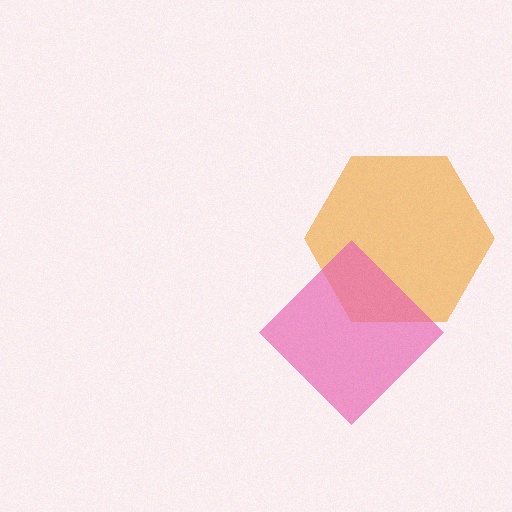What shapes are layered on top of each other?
The layered shapes are: an orange hexagon, a pink diamond.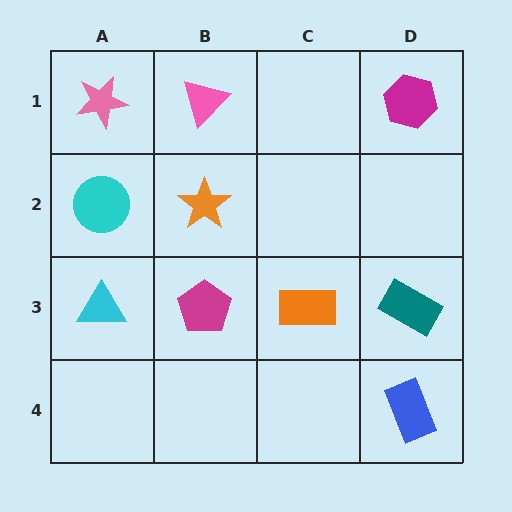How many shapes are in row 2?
2 shapes.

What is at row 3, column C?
An orange rectangle.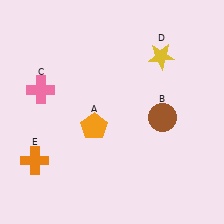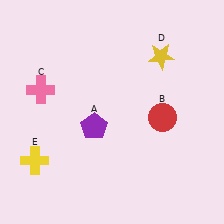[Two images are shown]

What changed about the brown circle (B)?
In Image 1, B is brown. In Image 2, it changed to red.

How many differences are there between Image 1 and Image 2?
There are 3 differences between the two images.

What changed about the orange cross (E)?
In Image 1, E is orange. In Image 2, it changed to yellow.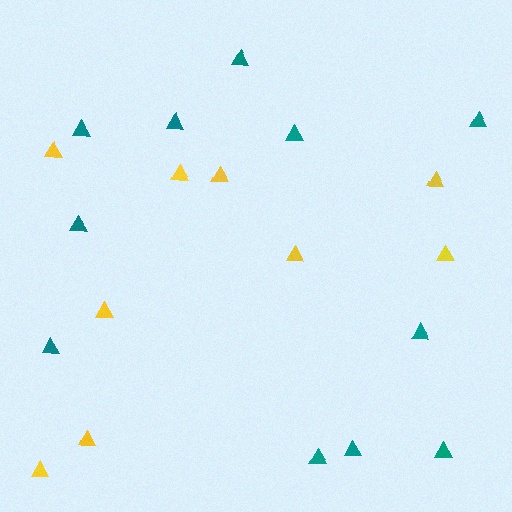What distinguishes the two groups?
There are 2 groups: one group of teal triangles (11) and one group of yellow triangles (9).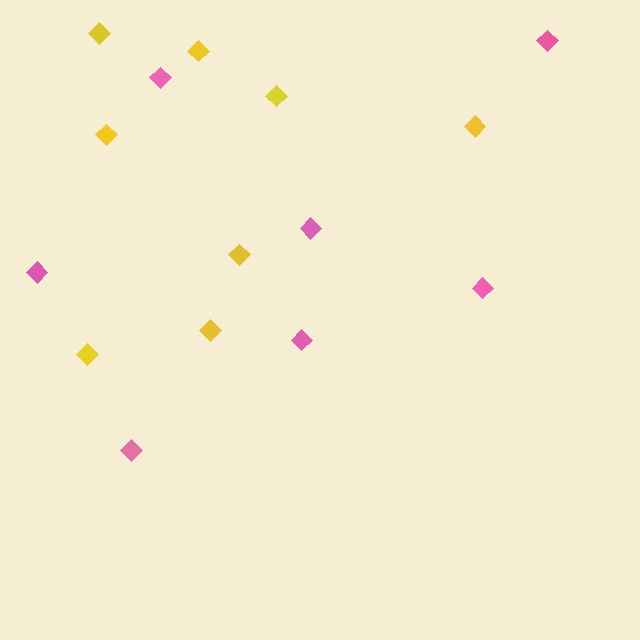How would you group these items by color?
There are 2 groups: one group of pink diamonds (7) and one group of yellow diamonds (8).